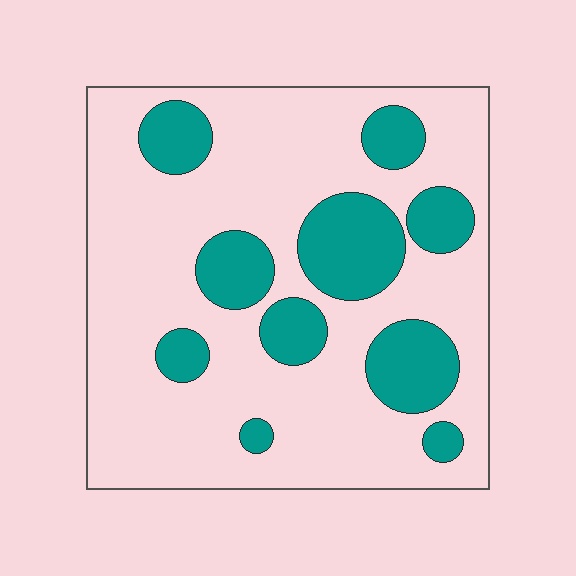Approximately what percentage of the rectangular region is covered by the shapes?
Approximately 25%.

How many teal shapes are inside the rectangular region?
10.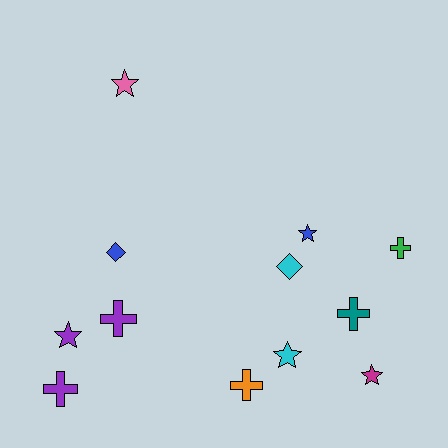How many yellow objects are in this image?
There are no yellow objects.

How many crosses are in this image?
There are 5 crosses.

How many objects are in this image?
There are 12 objects.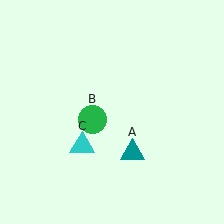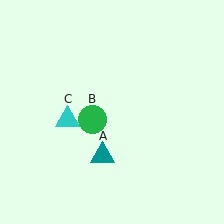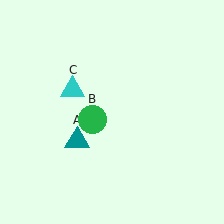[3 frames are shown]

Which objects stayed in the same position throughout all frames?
Green circle (object B) remained stationary.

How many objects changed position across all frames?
2 objects changed position: teal triangle (object A), cyan triangle (object C).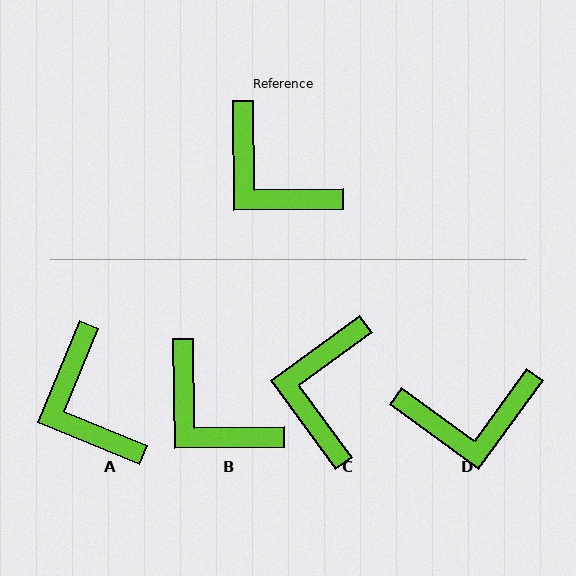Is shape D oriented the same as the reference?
No, it is off by about 53 degrees.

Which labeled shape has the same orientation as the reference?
B.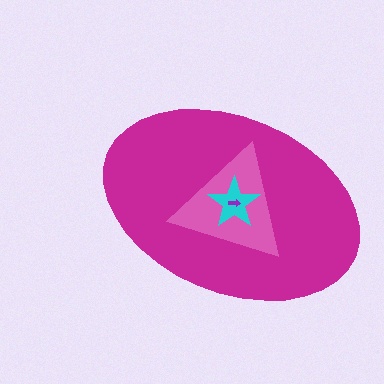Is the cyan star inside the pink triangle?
Yes.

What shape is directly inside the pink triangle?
The cyan star.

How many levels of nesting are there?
4.